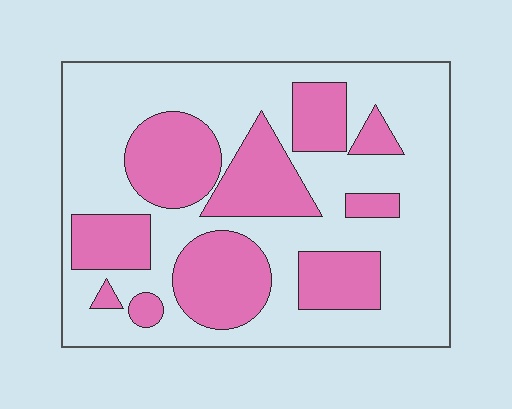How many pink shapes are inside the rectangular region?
10.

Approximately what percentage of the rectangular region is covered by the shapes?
Approximately 35%.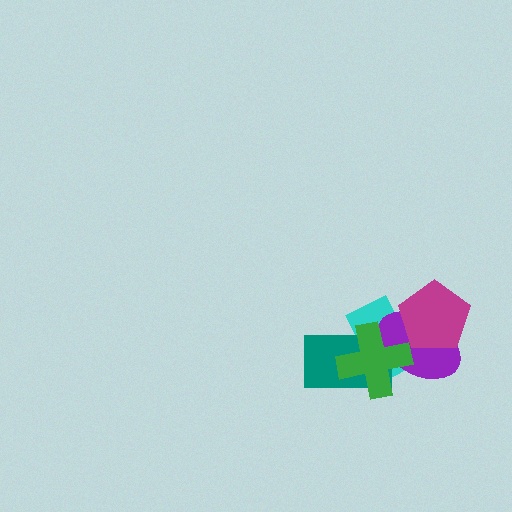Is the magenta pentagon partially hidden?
No, no other shape covers it.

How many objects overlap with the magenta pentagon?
2 objects overlap with the magenta pentagon.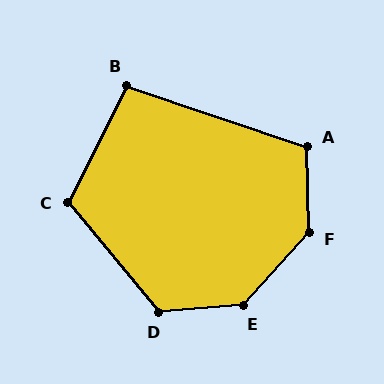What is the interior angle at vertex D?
Approximately 125 degrees (obtuse).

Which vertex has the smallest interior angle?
B, at approximately 98 degrees.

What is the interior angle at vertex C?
Approximately 113 degrees (obtuse).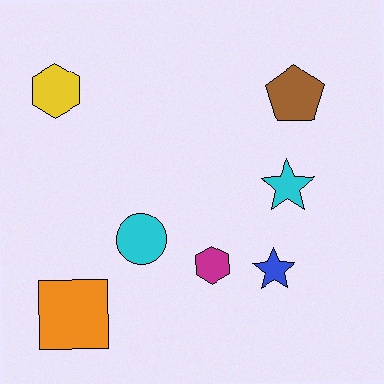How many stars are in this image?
There are 2 stars.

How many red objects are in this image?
There are no red objects.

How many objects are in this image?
There are 7 objects.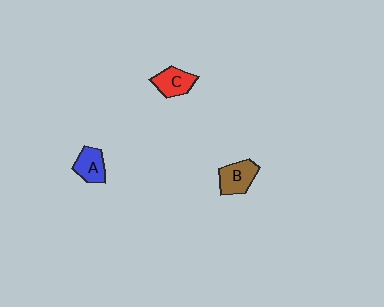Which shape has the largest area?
Shape B (brown).